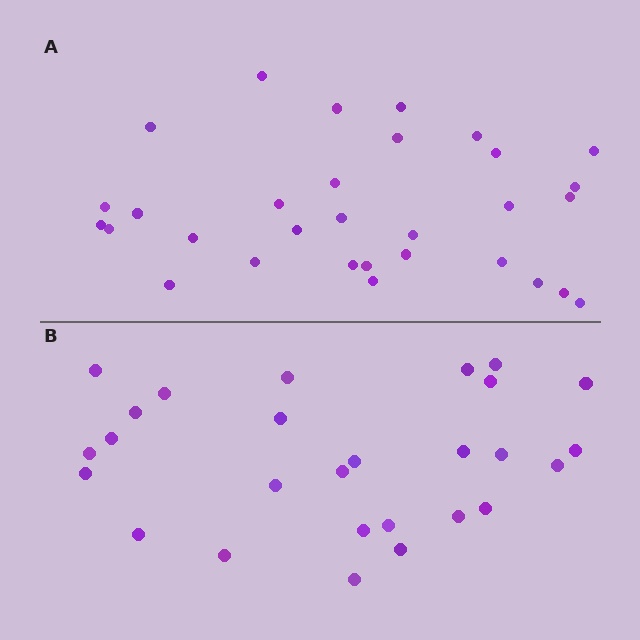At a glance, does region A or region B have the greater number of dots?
Region A (the top region) has more dots.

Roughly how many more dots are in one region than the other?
Region A has about 4 more dots than region B.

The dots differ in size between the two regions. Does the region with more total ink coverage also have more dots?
No. Region B has more total ink coverage because its dots are larger, but region A actually contains more individual dots. Total area can be misleading — the number of items is what matters here.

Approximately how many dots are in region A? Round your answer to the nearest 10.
About 30 dots. (The exact count is 31, which rounds to 30.)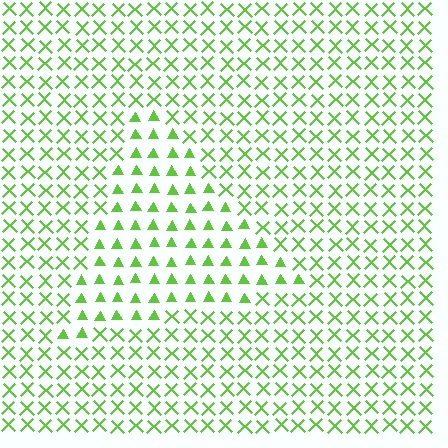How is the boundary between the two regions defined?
The boundary is defined by a change in element shape: triangles inside vs. X marks outside. All elements share the same color and spacing.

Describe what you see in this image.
The image is filled with small lime elements arranged in a uniform grid. A triangle-shaped region contains triangles, while the surrounding area contains X marks. The boundary is defined purely by the change in element shape.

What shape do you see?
I see a triangle.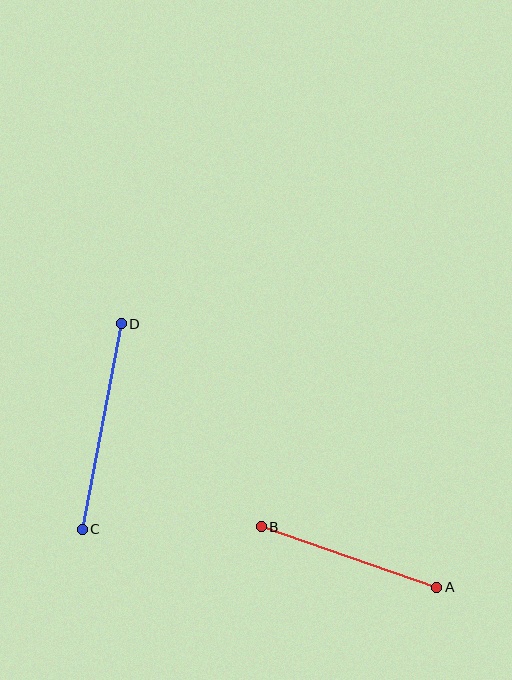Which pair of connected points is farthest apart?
Points C and D are farthest apart.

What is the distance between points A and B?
The distance is approximately 186 pixels.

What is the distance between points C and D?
The distance is approximately 209 pixels.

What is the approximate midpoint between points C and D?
The midpoint is at approximately (102, 427) pixels.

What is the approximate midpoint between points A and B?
The midpoint is at approximately (349, 557) pixels.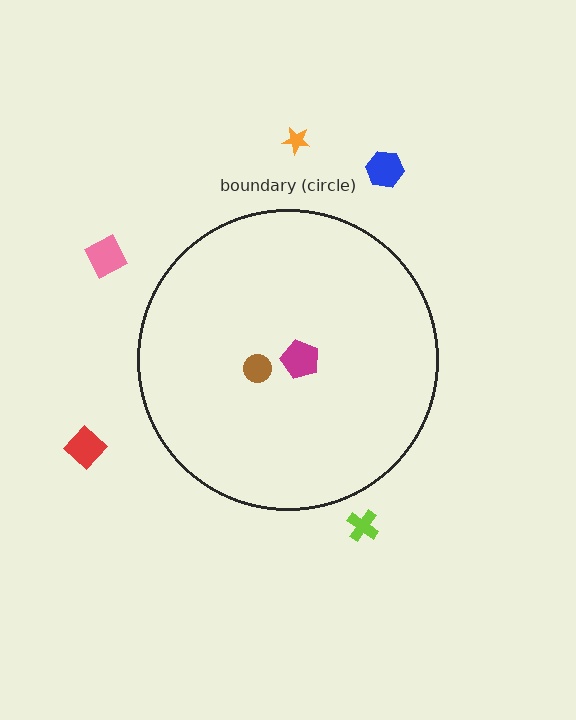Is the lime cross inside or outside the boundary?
Outside.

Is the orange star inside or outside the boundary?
Outside.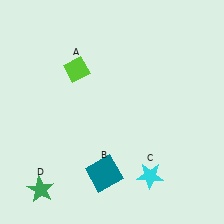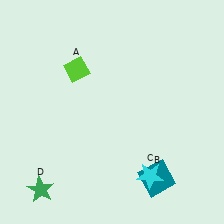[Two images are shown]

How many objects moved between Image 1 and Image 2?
1 object moved between the two images.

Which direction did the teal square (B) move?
The teal square (B) moved right.